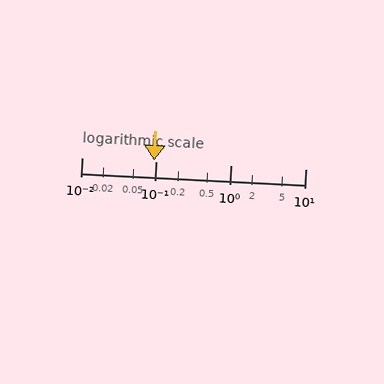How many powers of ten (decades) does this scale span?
The scale spans 3 decades, from 0.01 to 10.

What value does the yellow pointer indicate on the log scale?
The pointer indicates approximately 0.094.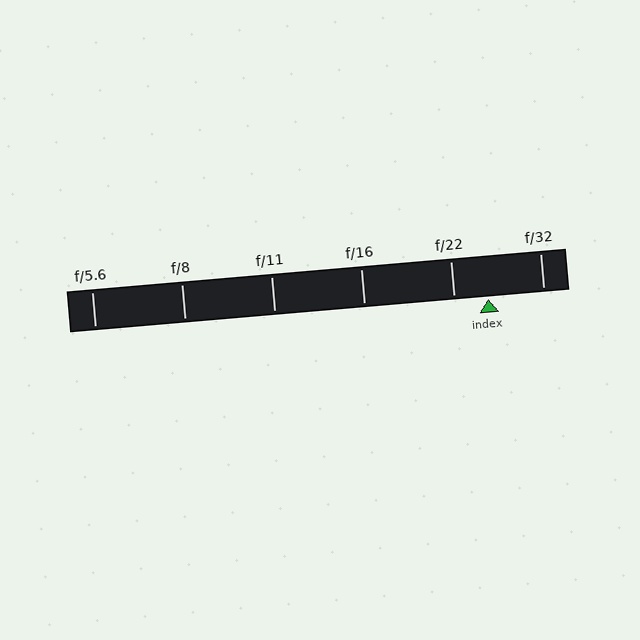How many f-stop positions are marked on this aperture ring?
There are 6 f-stop positions marked.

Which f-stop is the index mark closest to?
The index mark is closest to f/22.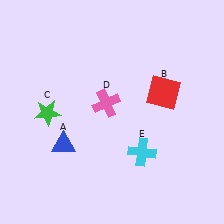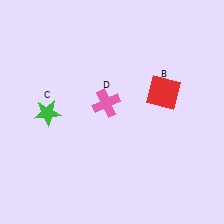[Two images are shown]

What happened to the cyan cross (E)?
The cyan cross (E) was removed in Image 2. It was in the bottom-right area of Image 1.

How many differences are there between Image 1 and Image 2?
There are 2 differences between the two images.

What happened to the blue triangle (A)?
The blue triangle (A) was removed in Image 2. It was in the bottom-left area of Image 1.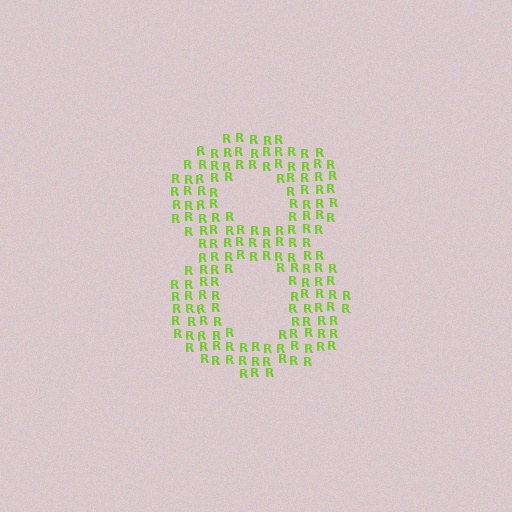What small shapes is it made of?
It is made of small letter R's.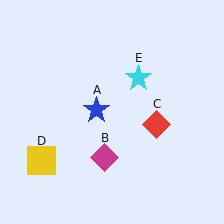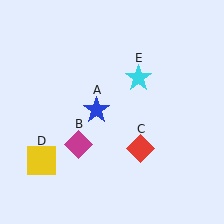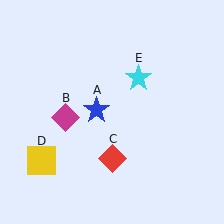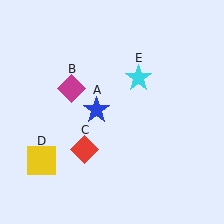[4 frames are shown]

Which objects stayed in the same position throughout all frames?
Blue star (object A) and yellow square (object D) and cyan star (object E) remained stationary.